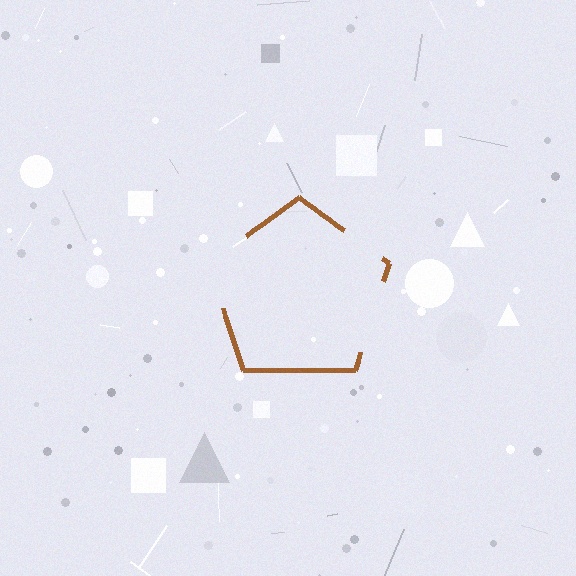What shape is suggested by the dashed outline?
The dashed outline suggests a pentagon.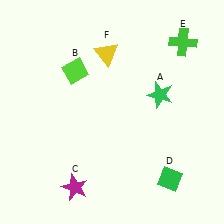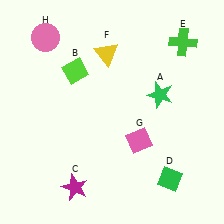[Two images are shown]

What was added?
A pink diamond (G), a pink circle (H) were added in Image 2.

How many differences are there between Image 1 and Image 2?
There are 2 differences between the two images.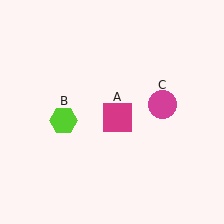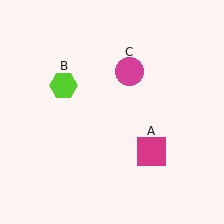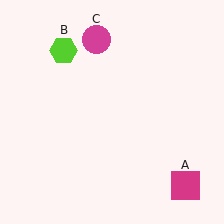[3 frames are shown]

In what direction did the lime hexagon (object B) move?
The lime hexagon (object B) moved up.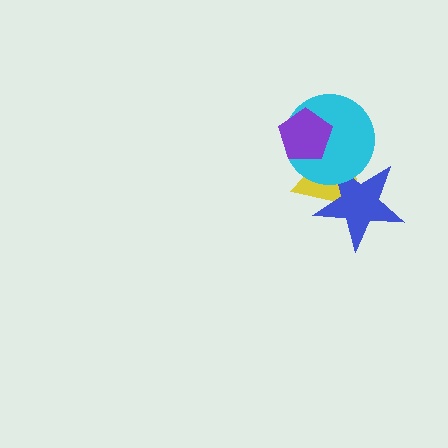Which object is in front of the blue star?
The cyan circle is in front of the blue star.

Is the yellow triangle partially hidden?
Yes, it is partially covered by another shape.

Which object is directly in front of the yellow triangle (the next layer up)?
The blue star is directly in front of the yellow triangle.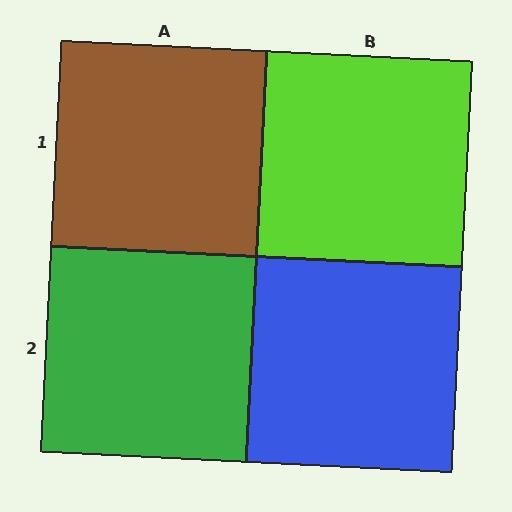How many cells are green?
1 cell is green.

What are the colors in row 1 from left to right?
Brown, lime.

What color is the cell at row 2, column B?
Blue.